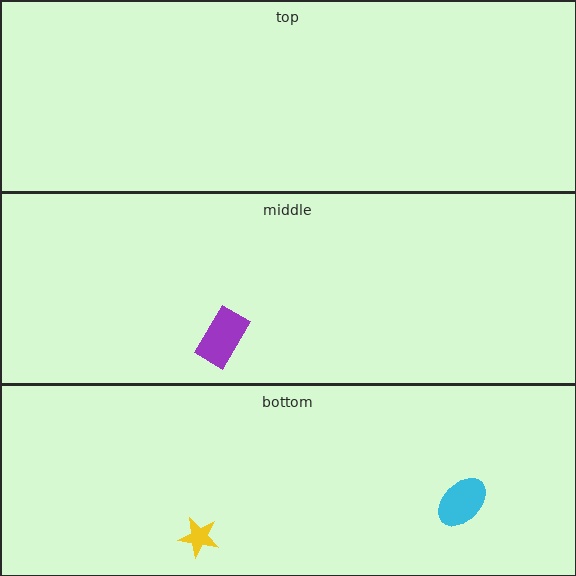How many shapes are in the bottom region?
2.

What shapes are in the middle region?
The purple rectangle.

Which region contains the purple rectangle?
The middle region.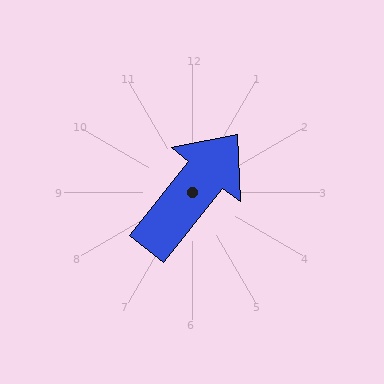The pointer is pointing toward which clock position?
Roughly 1 o'clock.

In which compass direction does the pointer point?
Northeast.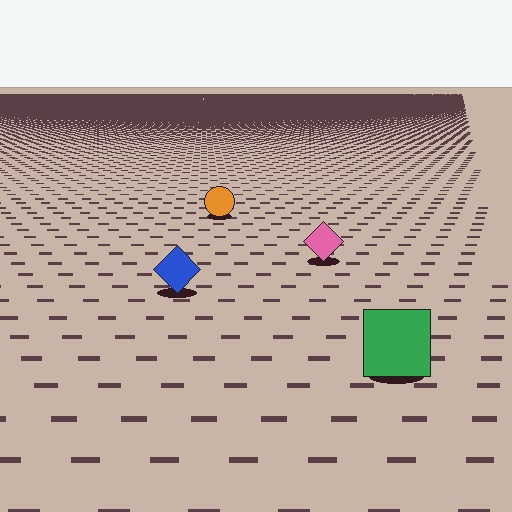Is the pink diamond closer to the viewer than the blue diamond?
No. The blue diamond is closer — you can tell from the texture gradient: the ground texture is coarser near it.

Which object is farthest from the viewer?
The orange circle is farthest from the viewer. It appears smaller and the ground texture around it is denser.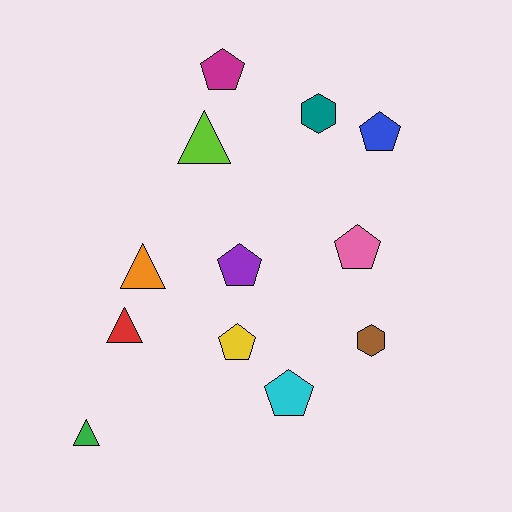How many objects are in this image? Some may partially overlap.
There are 12 objects.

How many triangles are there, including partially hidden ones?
There are 4 triangles.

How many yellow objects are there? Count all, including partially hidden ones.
There is 1 yellow object.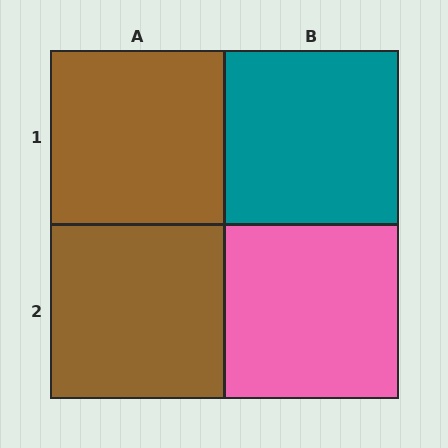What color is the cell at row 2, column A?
Brown.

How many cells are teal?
1 cell is teal.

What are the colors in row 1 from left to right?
Brown, teal.